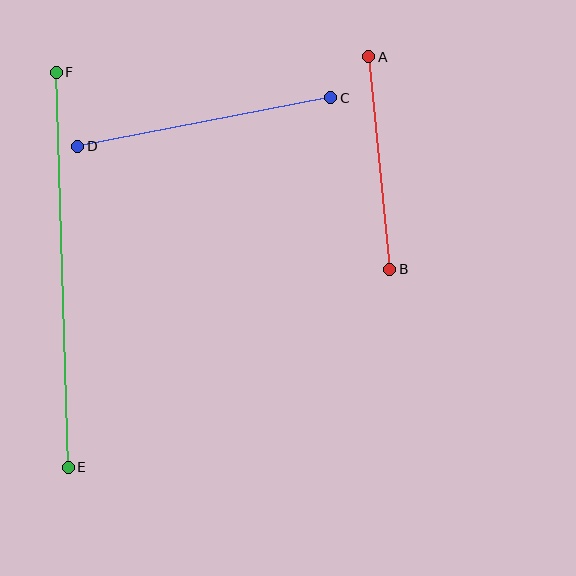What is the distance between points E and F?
The distance is approximately 395 pixels.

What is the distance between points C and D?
The distance is approximately 257 pixels.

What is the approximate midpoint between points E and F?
The midpoint is at approximately (62, 270) pixels.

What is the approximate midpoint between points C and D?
The midpoint is at approximately (204, 122) pixels.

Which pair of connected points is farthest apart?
Points E and F are farthest apart.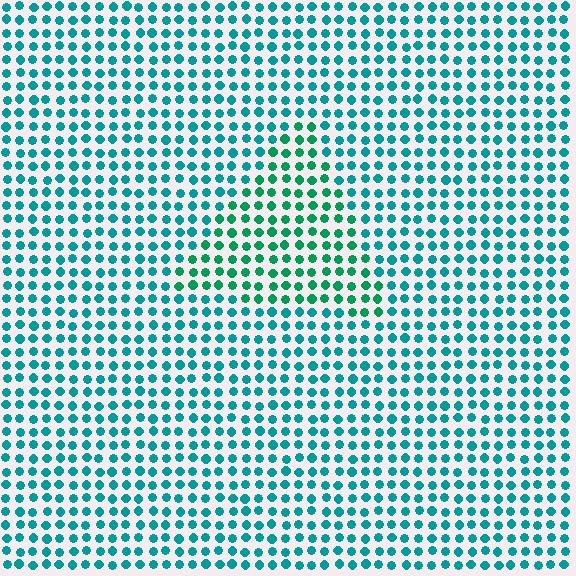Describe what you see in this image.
The image is filled with small teal elements in a uniform arrangement. A triangle-shaped region is visible where the elements are tinted to a slightly different hue, forming a subtle color boundary.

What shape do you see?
I see a triangle.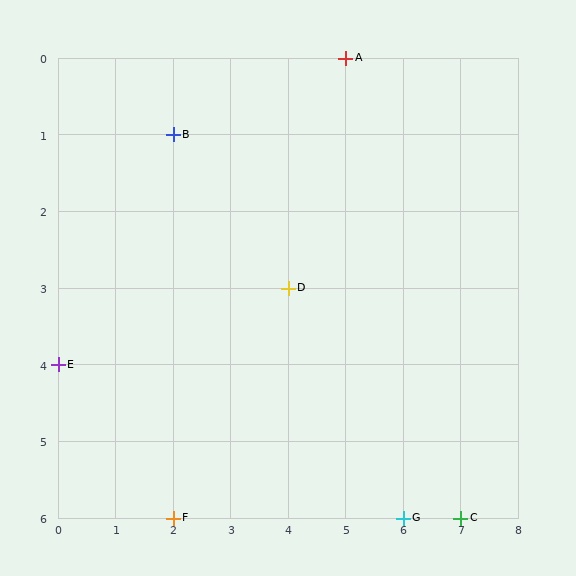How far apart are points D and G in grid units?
Points D and G are 2 columns and 3 rows apart (about 3.6 grid units diagonally).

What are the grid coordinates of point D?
Point D is at grid coordinates (4, 3).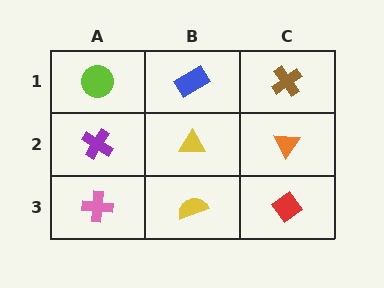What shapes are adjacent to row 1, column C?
An orange triangle (row 2, column C), a blue rectangle (row 1, column B).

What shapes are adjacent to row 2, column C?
A brown cross (row 1, column C), a red diamond (row 3, column C), a yellow triangle (row 2, column B).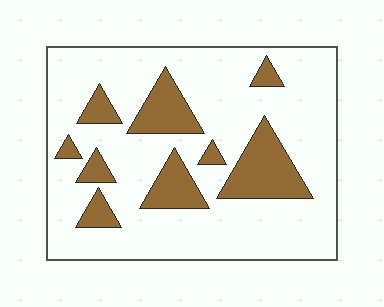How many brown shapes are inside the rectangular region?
9.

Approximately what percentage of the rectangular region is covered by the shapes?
Approximately 20%.